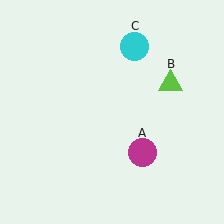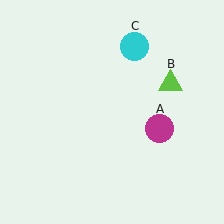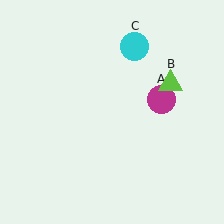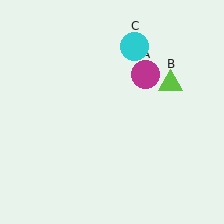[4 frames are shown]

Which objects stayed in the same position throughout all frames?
Lime triangle (object B) and cyan circle (object C) remained stationary.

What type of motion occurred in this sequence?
The magenta circle (object A) rotated counterclockwise around the center of the scene.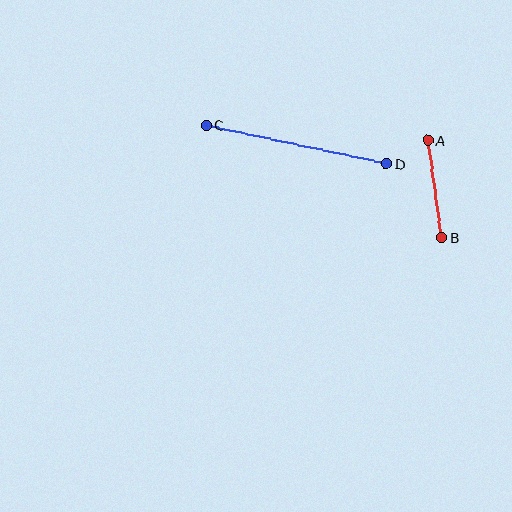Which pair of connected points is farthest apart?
Points C and D are farthest apart.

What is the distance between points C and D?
The distance is approximately 184 pixels.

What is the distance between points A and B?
The distance is approximately 98 pixels.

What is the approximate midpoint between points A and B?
The midpoint is at approximately (435, 189) pixels.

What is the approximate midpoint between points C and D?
The midpoint is at approximately (296, 144) pixels.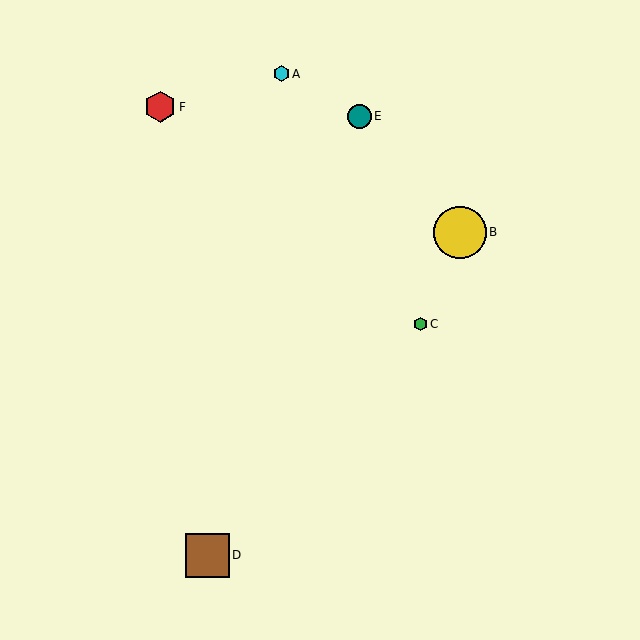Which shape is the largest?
The yellow circle (labeled B) is the largest.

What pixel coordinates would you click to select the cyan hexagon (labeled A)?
Click at (282, 74) to select the cyan hexagon A.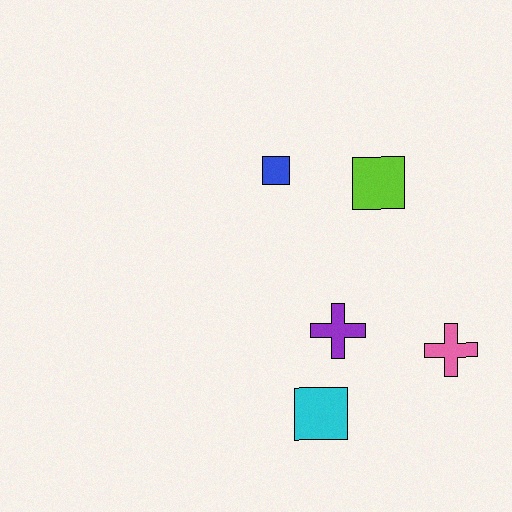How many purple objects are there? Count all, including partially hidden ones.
There is 1 purple object.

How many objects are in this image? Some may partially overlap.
There are 5 objects.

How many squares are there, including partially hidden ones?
There are 3 squares.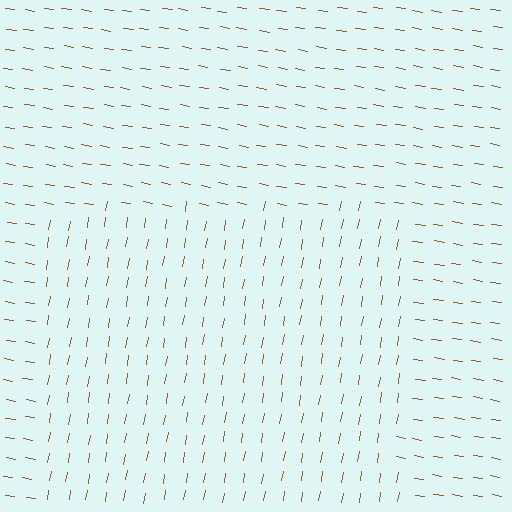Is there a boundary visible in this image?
Yes, there is a texture boundary formed by a change in line orientation.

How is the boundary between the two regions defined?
The boundary is defined purely by a change in line orientation (approximately 89 degrees difference). All lines are the same color and thickness.